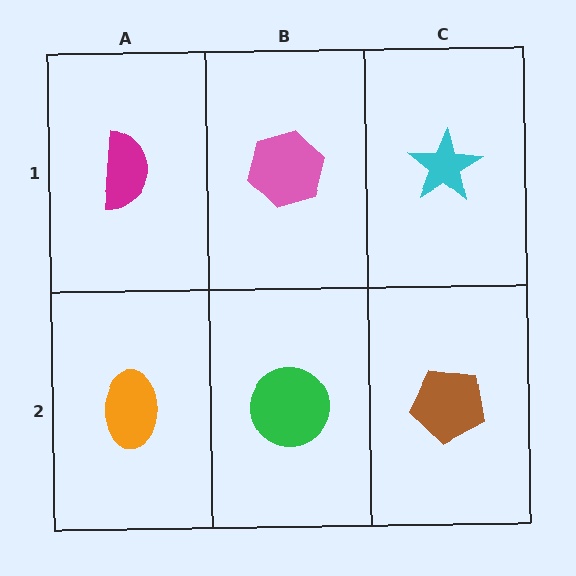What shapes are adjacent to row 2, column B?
A pink hexagon (row 1, column B), an orange ellipse (row 2, column A), a brown pentagon (row 2, column C).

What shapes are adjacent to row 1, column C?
A brown pentagon (row 2, column C), a pink hexagon (row 1, column B).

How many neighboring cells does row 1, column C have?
2.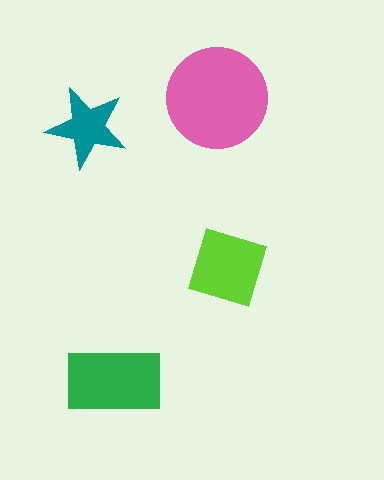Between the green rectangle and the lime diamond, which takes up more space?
The green rectangle.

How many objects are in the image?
There are 4 objects in the image.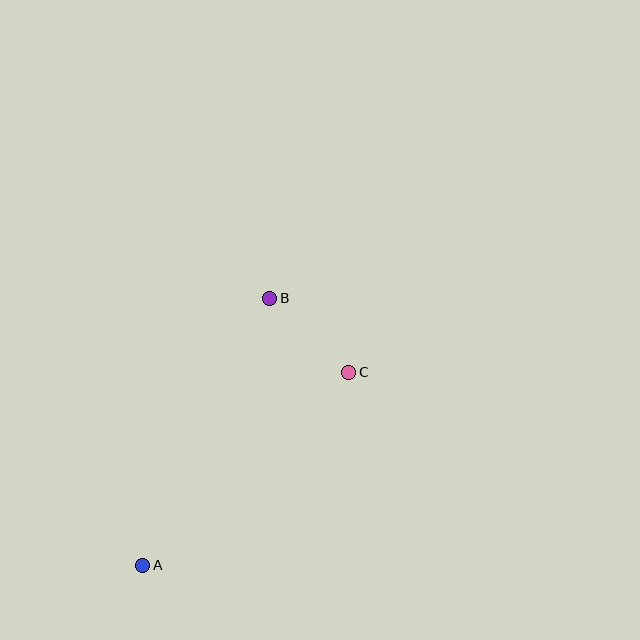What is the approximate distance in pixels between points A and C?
The distance between A and C is approximately 282 pixels.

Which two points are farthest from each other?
Points A and B are farthest from each other.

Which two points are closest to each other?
Points B and C are closest to each other.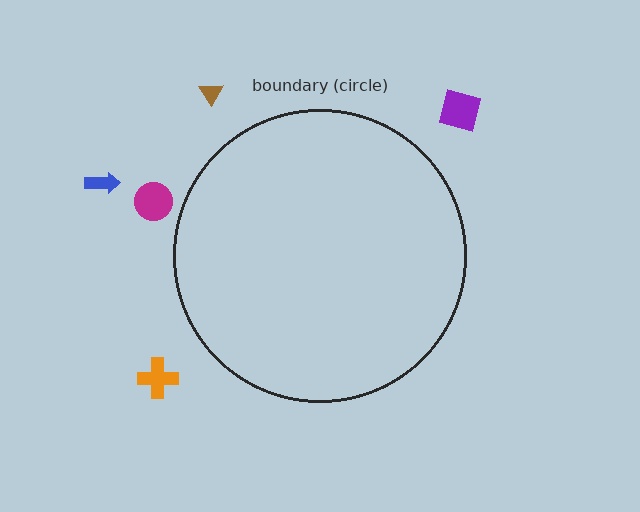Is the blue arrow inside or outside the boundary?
Outside.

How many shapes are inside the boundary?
0 inside, 5 outside.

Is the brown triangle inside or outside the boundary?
Outside.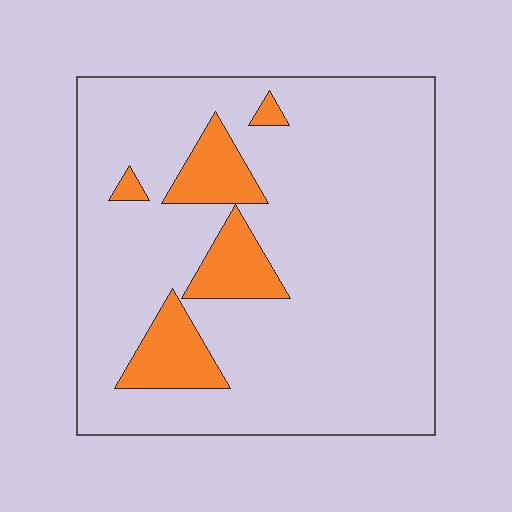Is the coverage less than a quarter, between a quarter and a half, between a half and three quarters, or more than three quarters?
Less than a quarter.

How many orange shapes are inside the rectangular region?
5.